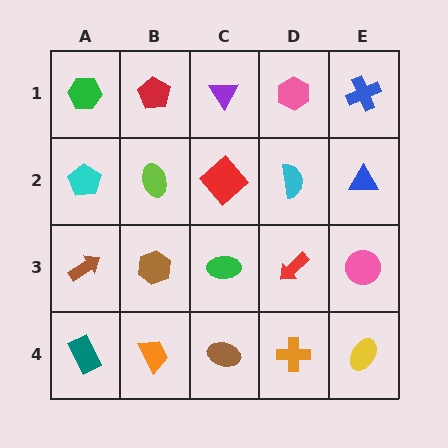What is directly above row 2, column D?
A pink hexagon.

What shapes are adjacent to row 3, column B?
A lime ellipse (row 2, column B), an orange trapezoid (row 4, column B), a brown arrow (row 3, column A), a green ellipse (row 3, column C).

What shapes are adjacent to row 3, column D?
A cyan semicircle (row 2, column D), an orange cross (row 4, column D), a green ellipse (row 3, column C), a pink circle (row 3, column E).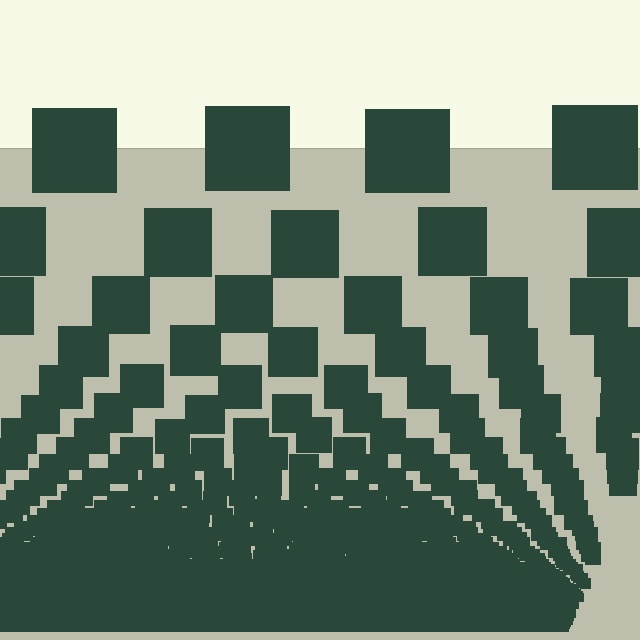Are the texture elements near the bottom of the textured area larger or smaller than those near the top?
Smaller. The gradient is inverted — elements near the bottom are smaller and denser.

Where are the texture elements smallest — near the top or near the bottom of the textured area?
Near the bottom.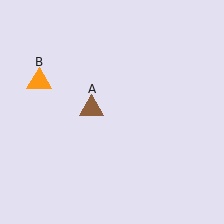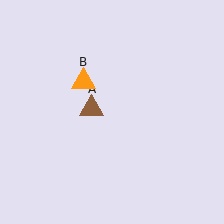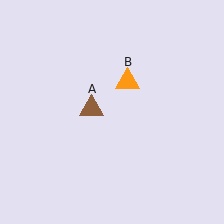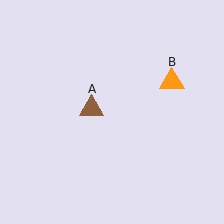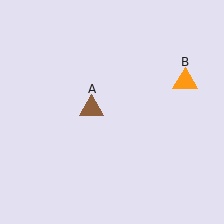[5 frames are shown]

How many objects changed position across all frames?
1 object changed position: orange triangle (object B).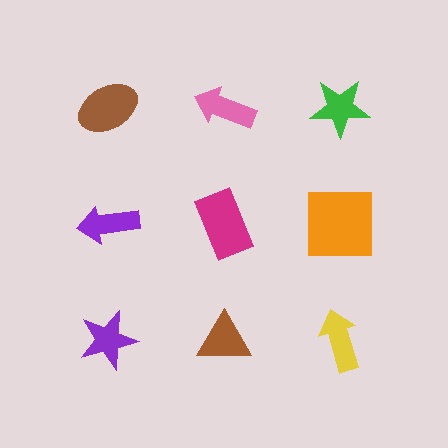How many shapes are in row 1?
3 shapes.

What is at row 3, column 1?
A purple star.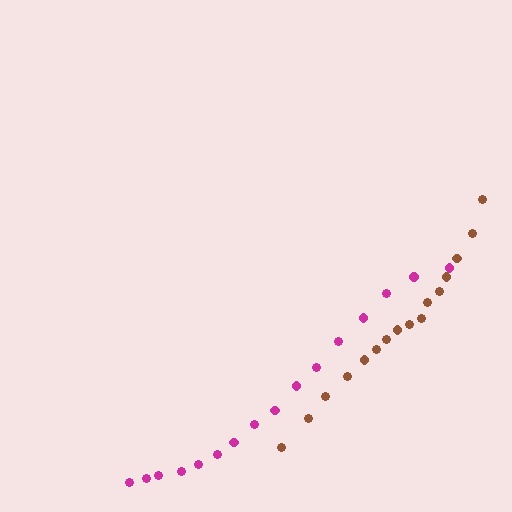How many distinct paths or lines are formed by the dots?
There are 2 distinct paths.